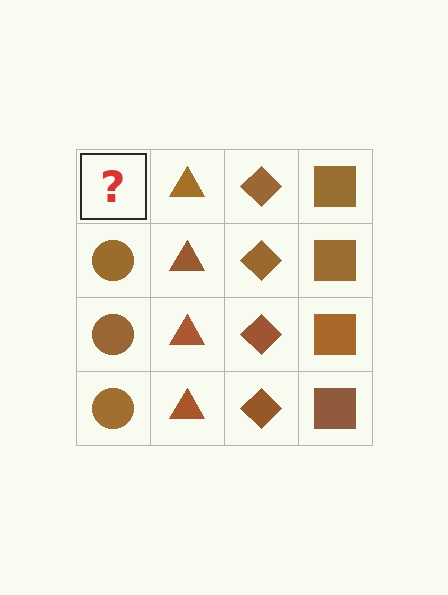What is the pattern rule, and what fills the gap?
The rule is that each column has a consistent shape. The gap should be filled with a brown circle.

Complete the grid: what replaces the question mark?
The question mark should be replaced with a brown circle.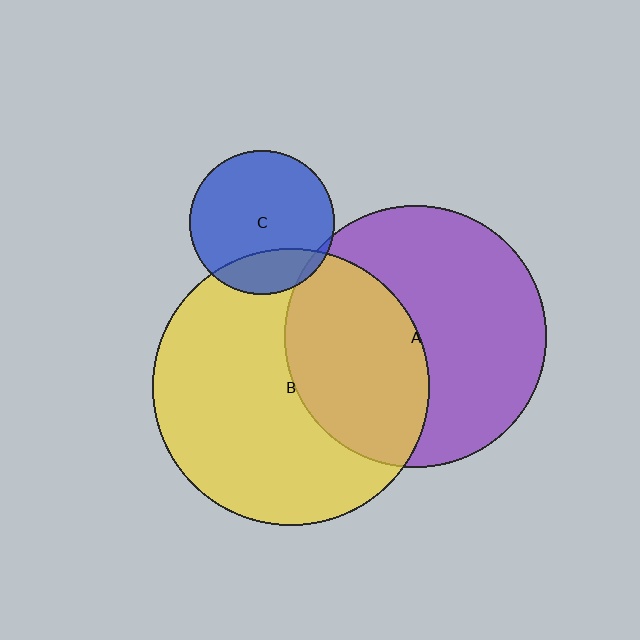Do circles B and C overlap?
Yes.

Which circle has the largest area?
Circle B (yellow).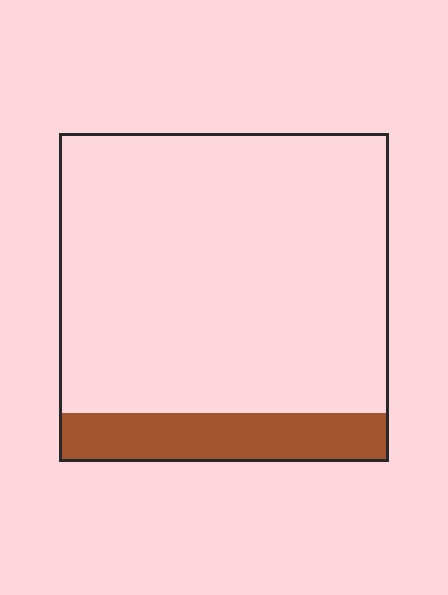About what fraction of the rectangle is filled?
About one sixth (1/6).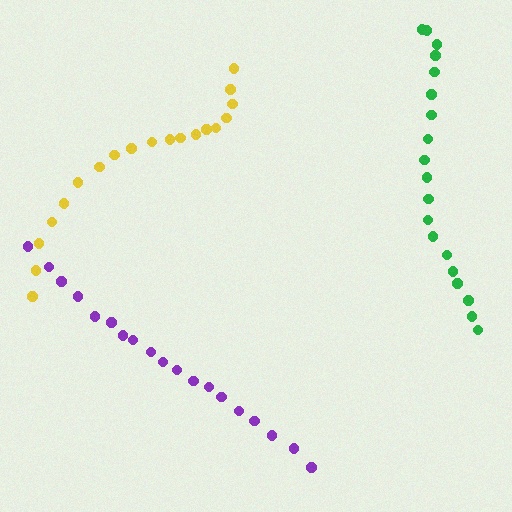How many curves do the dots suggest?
There are 3 distinct paths.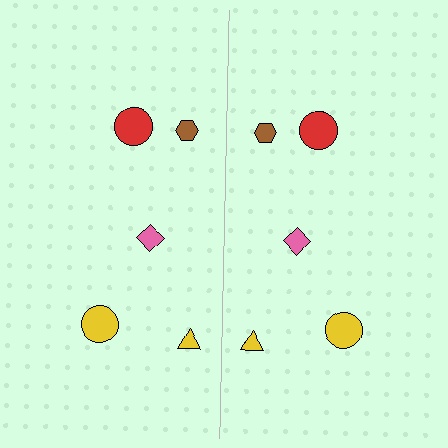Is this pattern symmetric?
Yes, this pattern has bilateral (reflection) symmetry.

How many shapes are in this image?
There are 10 shapes in this image.